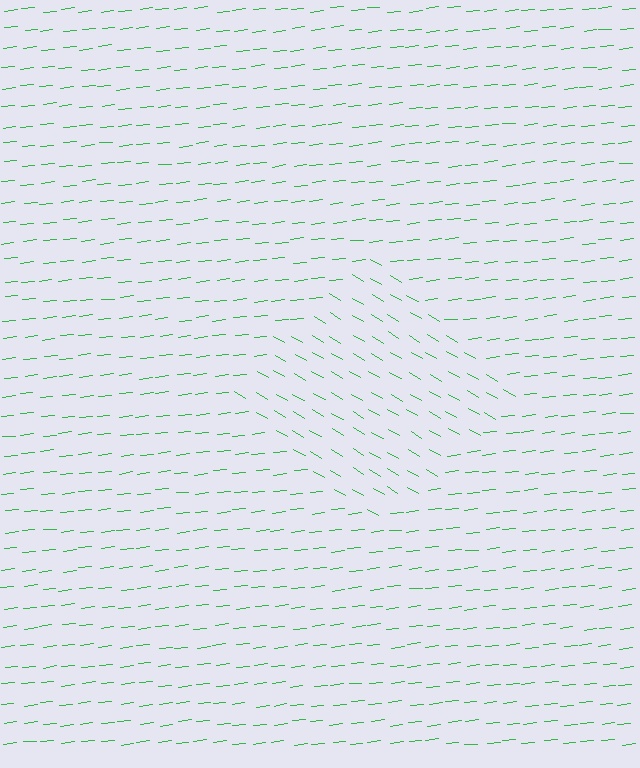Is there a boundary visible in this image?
Yes, there is a texture boundary formed by a change in line orientation.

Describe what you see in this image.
The image is filled with small green line segments. A diamond region in the image has lines oriented differently from the surrounding lines, creating a visible texture boundary.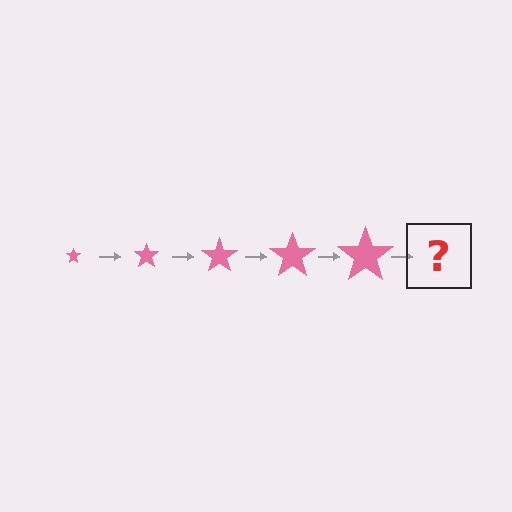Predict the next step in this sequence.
The next step is a pink star, larger than the previous one.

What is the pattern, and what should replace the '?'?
The pattern is that the star gets progressively larger each step. The '?' should be a pink star, larger than the previous one.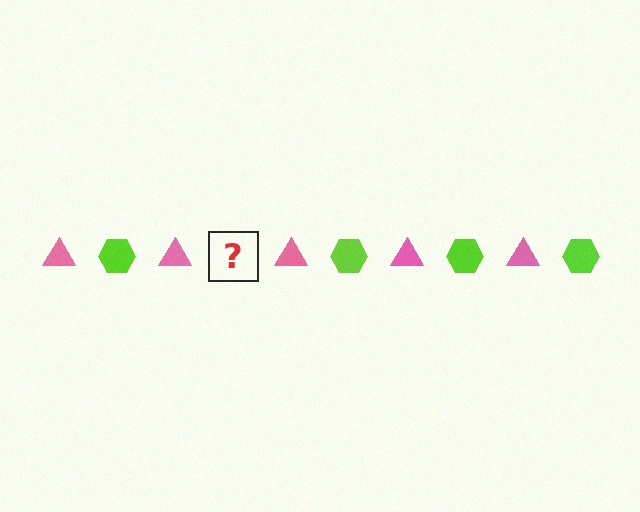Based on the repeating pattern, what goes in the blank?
The blank should be a lime hexagon.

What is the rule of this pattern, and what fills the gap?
The rule is that the pattern alternates between pink triangle and lime hexagon. The gap should be filled with a lime hexagon.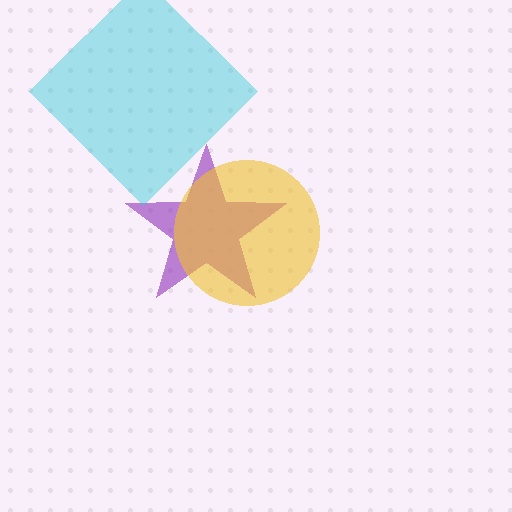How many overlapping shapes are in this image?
There are 3 overlapping shapes in the image.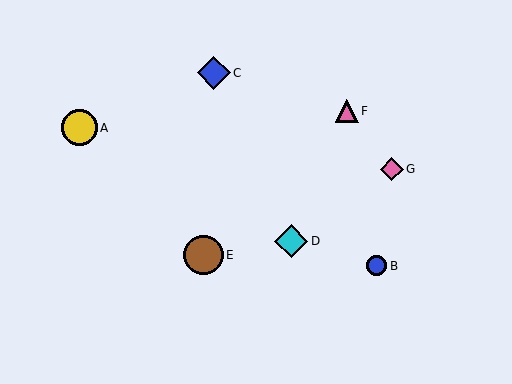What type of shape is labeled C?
Shape C is a blue diamond.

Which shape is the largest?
The brown circle (labeled E) is the largest.